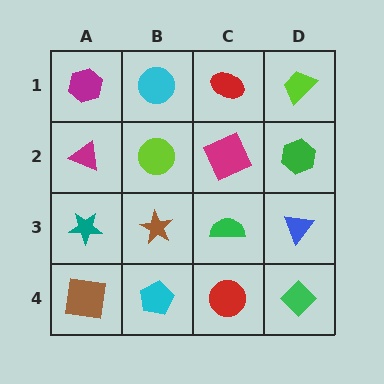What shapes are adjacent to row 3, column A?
A magenta triangle (row 2, column A), a brown square (row 4, column A), a brown star (row 3, column B).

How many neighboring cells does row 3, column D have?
3.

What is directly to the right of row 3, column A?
A brown star.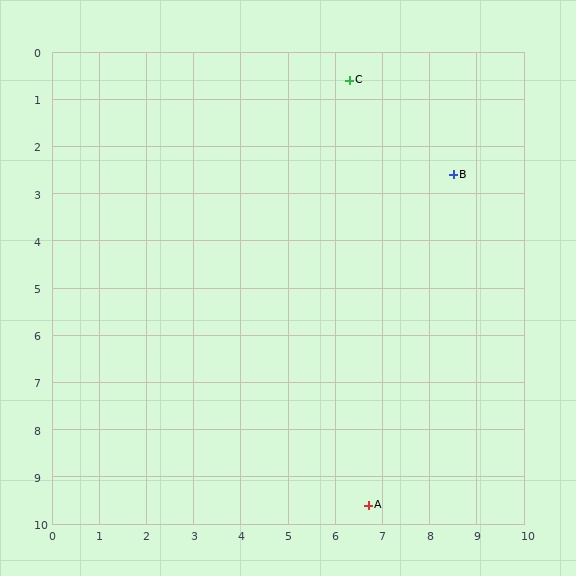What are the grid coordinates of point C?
Point C is at approximately (6.3, 0.6).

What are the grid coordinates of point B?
Point B is at approximately (8.5, 2.6).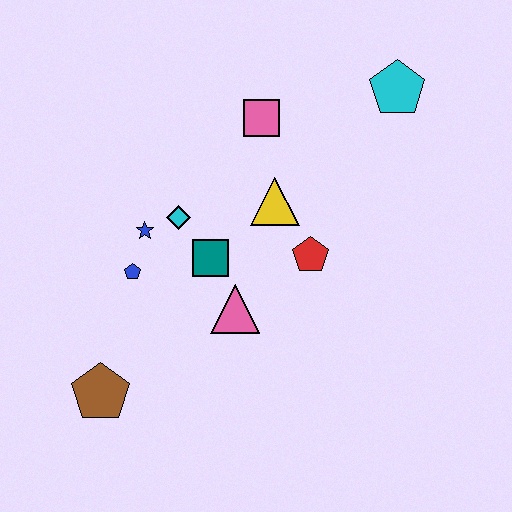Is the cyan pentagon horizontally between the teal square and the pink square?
No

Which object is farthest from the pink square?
The brown pentagon is farthest from the pink square.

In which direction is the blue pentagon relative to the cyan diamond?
The blue pentagon is below the cyan diamond.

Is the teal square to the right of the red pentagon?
No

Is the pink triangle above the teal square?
No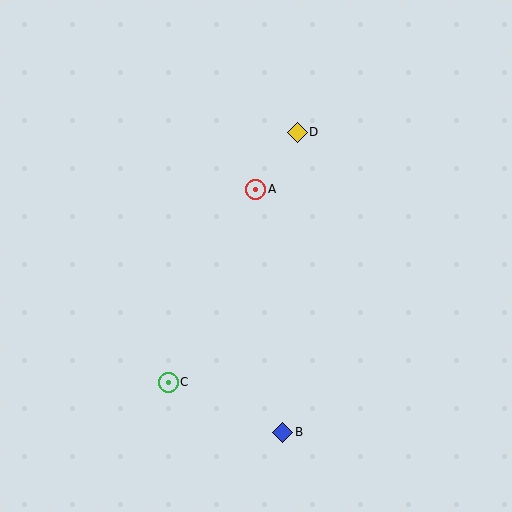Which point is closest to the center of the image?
Point A at (256, 189) is closest to the center.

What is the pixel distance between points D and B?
The distance between D and B is 300 pixels.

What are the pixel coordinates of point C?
Point C is at (168, 382).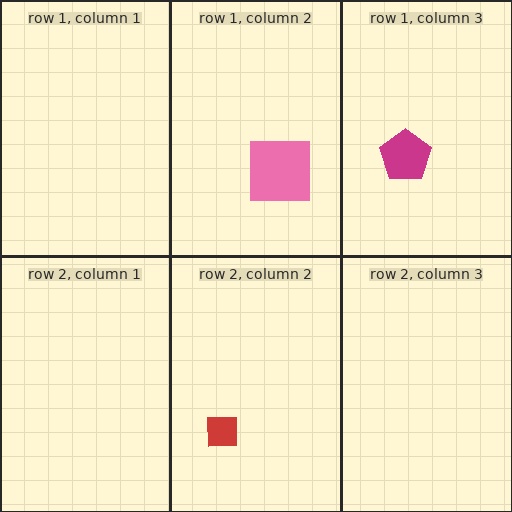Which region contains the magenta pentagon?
The row 1, column 3 region.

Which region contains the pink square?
The row 1, column 2 region.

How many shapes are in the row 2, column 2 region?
1.